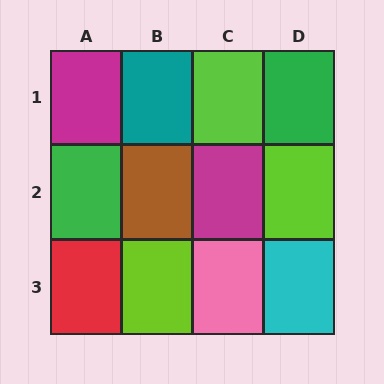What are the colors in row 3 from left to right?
Red, lime, pink, cyan.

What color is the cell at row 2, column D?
Lime.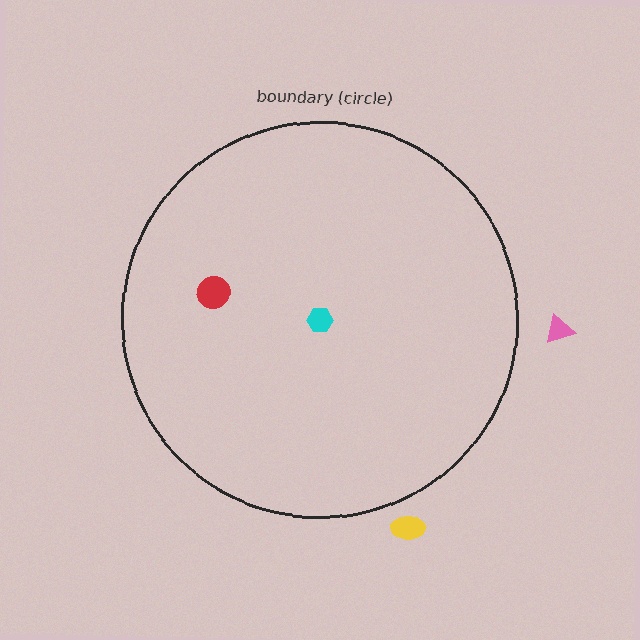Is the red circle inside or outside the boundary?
Inside.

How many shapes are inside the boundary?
2 inside, 2 outside.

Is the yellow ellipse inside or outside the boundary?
Outside.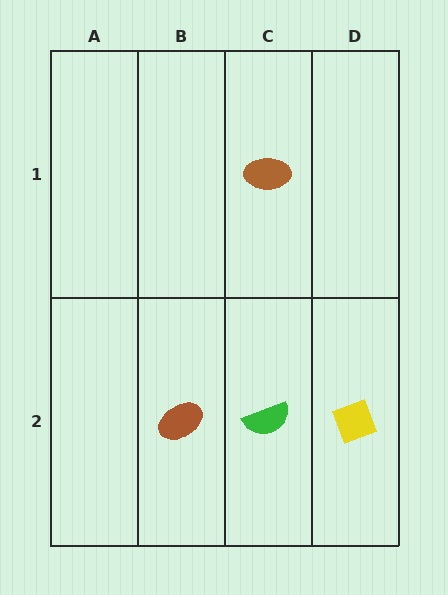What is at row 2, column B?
A brown ellipse.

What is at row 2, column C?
A green semicircle.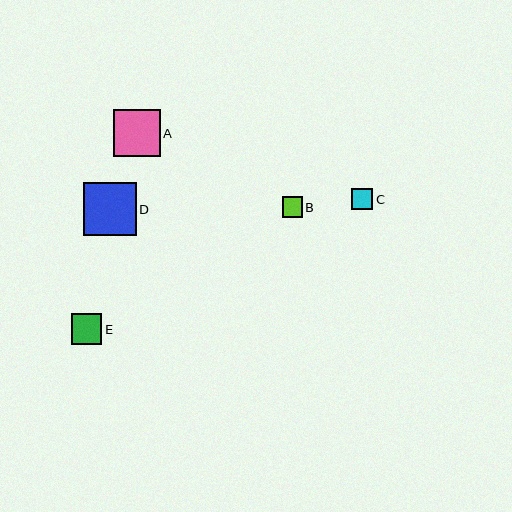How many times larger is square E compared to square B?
Square E is approximately 1.5 times the size of square B.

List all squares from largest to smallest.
From largest to smallest: D, A, E, C, B.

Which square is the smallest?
Square B is the smallest with a size of approximately 20 pixels.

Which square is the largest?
Square D is the largest with a size of approximately 53 pixels.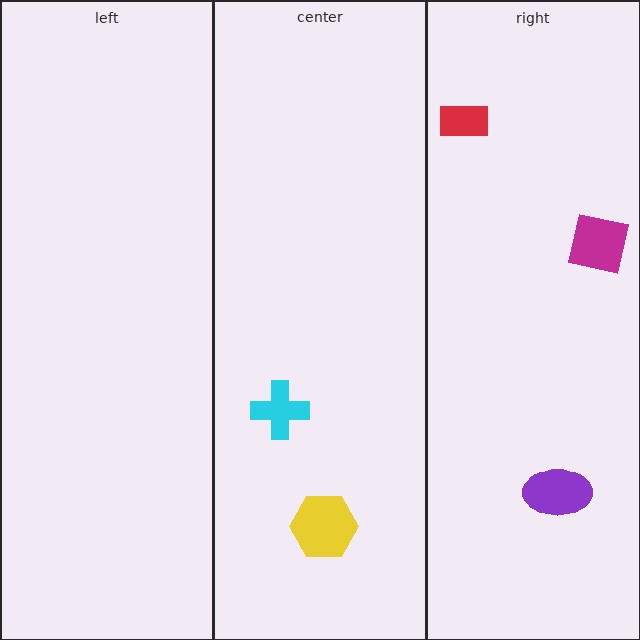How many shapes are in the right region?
3.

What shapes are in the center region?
The yellow hexagon, the cyan cross.